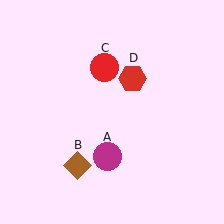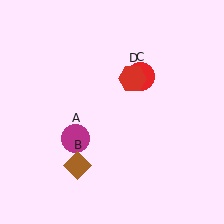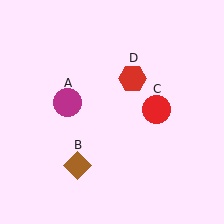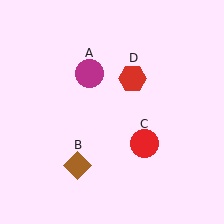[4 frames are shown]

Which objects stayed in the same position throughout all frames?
Brown diamond (object B) and red hexagon (object D) remained stationary.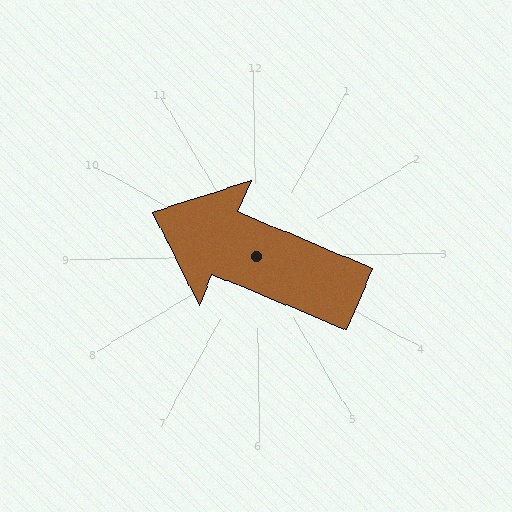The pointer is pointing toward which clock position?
Roughly 10 o'clock.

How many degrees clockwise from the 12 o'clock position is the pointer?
Approximately 294 degrees.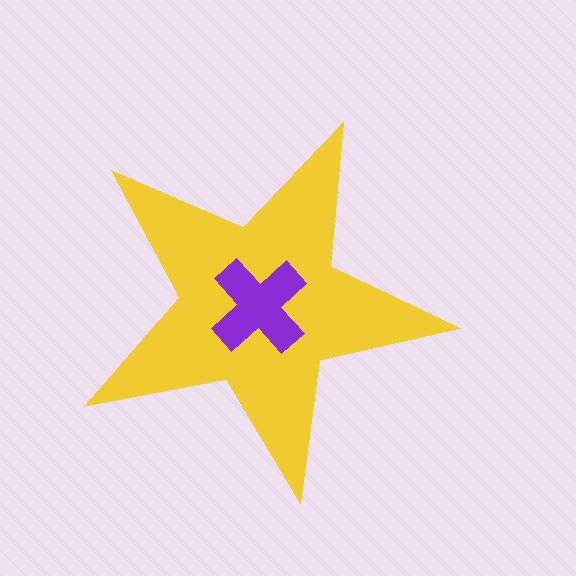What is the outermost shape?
The yellow star.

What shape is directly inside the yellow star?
The purple cross.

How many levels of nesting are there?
2.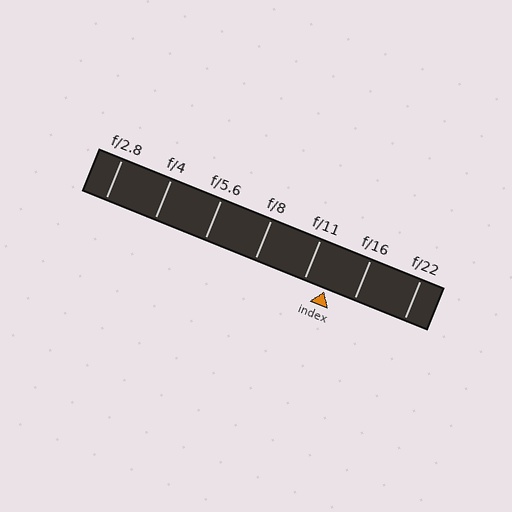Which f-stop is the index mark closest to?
The index mark is closest to f/11.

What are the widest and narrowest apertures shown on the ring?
The widest aperture shown is f/2.8 and the narrowest is f/22.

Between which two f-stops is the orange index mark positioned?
The index mark is between f/11 and f/16.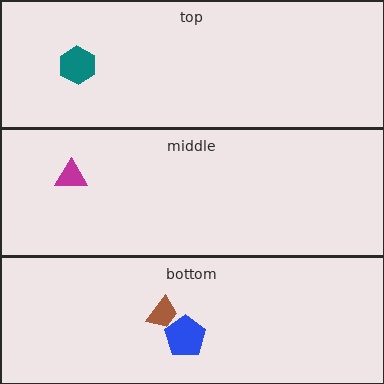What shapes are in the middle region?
The magenta triangle.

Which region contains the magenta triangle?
The middle region.